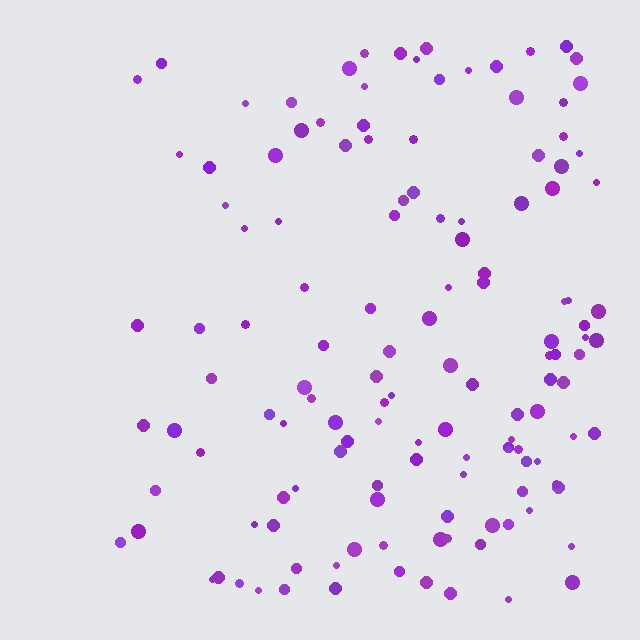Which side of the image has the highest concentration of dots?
The right.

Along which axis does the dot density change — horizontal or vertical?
Horizontal.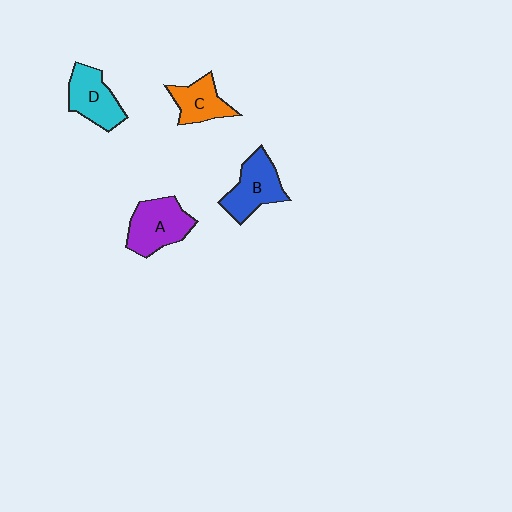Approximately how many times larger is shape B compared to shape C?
Approximately 1.3 times.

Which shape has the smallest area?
Shape C (orange).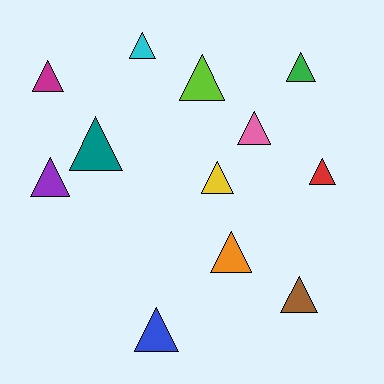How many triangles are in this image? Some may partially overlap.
There are 12 triangles.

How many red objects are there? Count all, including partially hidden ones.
There is 1 red object.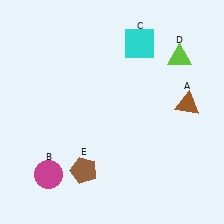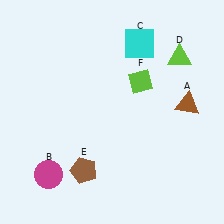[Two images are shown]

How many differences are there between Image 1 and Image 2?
There is 1 difference between the two images.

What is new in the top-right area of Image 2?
A lime diamond (F) was added in the top-right area of Image 2.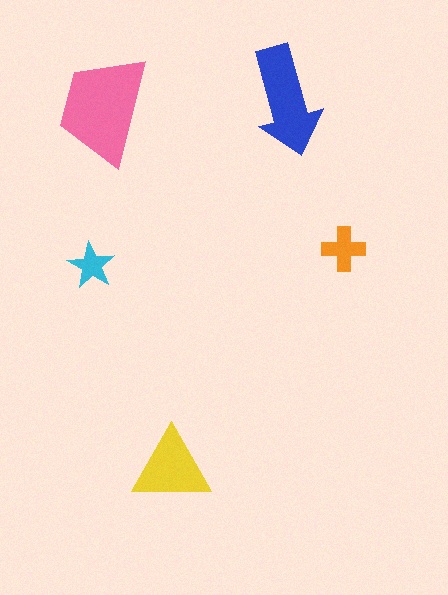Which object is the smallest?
The cyan star.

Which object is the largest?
The pink trapezoid.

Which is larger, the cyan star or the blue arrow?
The blue arrow.